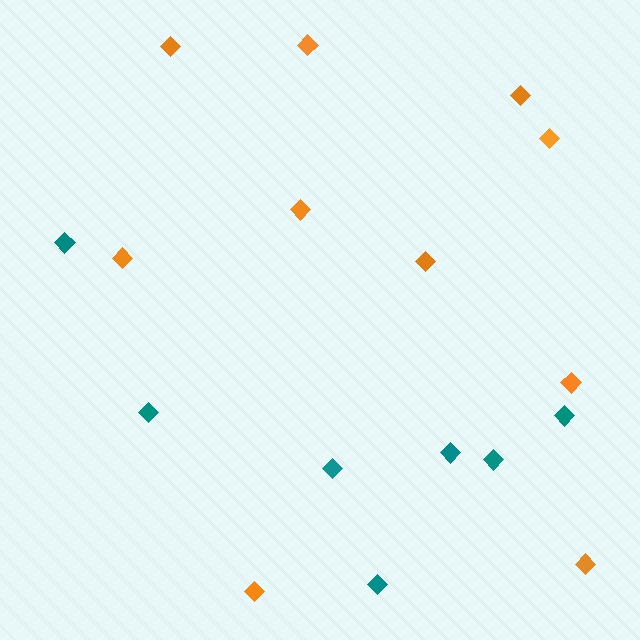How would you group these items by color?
There are 2 groups: one group of teal diamonds (7) and one group of orange diamonds (10).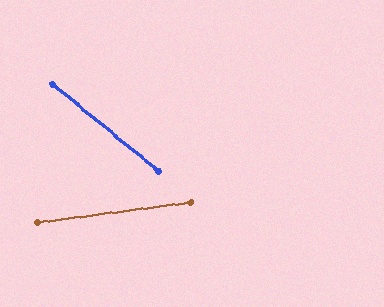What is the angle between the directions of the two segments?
Approximately 47 degrees.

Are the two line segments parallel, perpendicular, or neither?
Neither parallel nor perpendicular — they differ by about 47°.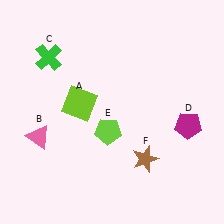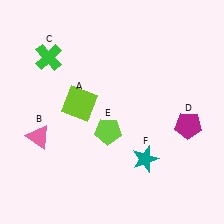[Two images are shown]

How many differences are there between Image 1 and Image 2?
There is 1 difference between the two images.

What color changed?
The star (F) changed from brown in Image 1 to teal in Image 2.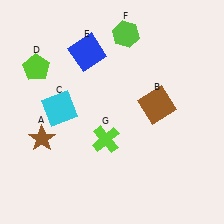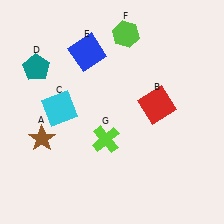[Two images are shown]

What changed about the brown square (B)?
In Image 1, B is brown. In Image 2, it changed to red.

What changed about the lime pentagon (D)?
In Image 1, D is lime. In Image 2, it changed to teal.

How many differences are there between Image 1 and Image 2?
There are 2 differences between the two images.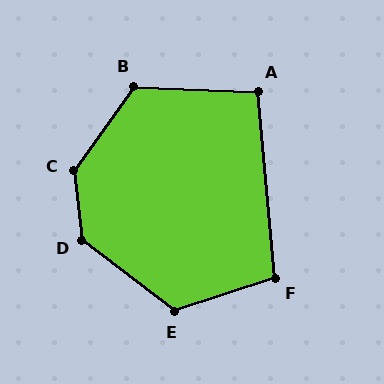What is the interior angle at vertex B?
Approximately 123 degrees (obtuse).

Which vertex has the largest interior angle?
C, at approximately 138 degrees.